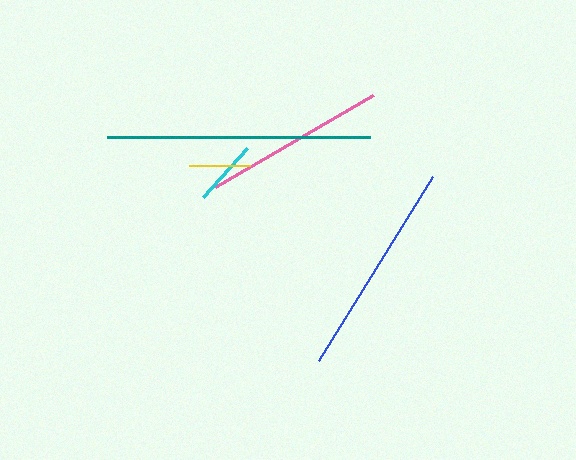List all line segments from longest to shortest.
From longest to shortest: teal, blue, pink, cyan, yellow.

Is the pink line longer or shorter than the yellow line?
The pink line is longer than the yellow line.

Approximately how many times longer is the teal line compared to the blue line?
The teal line is approximately 1.2 times the length of the blue line.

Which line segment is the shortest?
The yellow line is the shortest at approximately 61 pixels.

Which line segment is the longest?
The teal line is the longest at approximately 264 pixels.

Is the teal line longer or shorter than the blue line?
The teal line is longer than the blue line.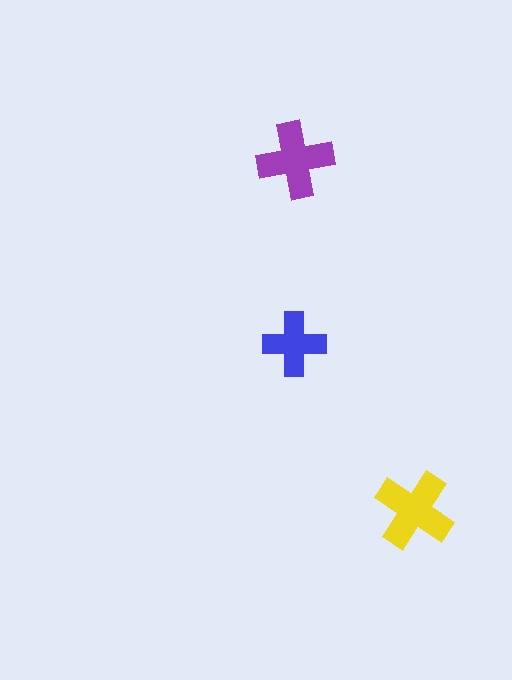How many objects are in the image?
There are 3 objects in the image.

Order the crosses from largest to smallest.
the yellow one, the purple one, the blue one.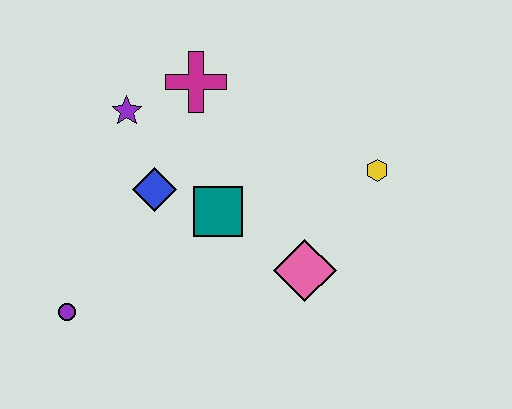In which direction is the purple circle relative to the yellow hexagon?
The purple circle is to the left of the yellow hexagon.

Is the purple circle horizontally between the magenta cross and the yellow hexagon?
No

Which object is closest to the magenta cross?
The purple star is closest to the magenta cross.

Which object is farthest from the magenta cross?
The purple circle is farthest from the magenta cross.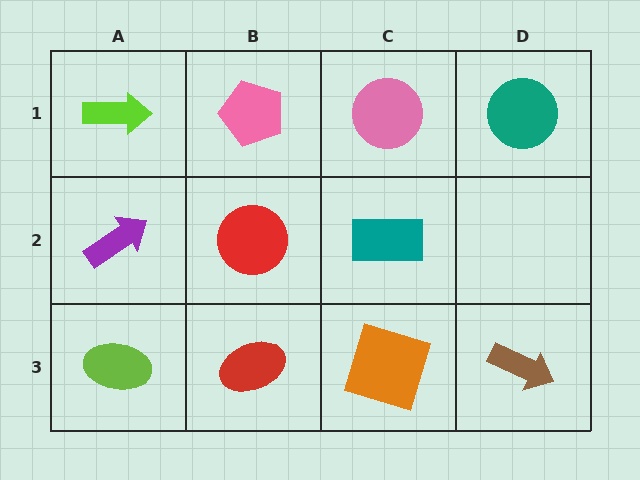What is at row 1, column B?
A pink pentagon.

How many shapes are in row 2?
3 shapes.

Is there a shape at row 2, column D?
No, that cell is empty.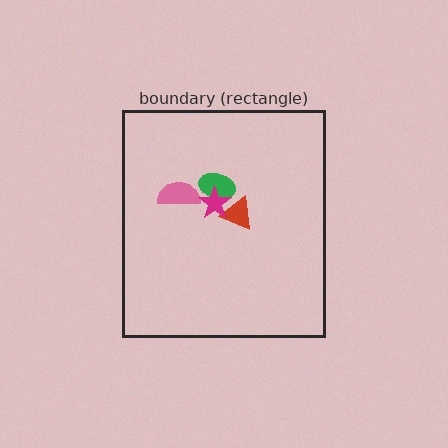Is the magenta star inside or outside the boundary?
Inside.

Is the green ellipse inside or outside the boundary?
Inside.